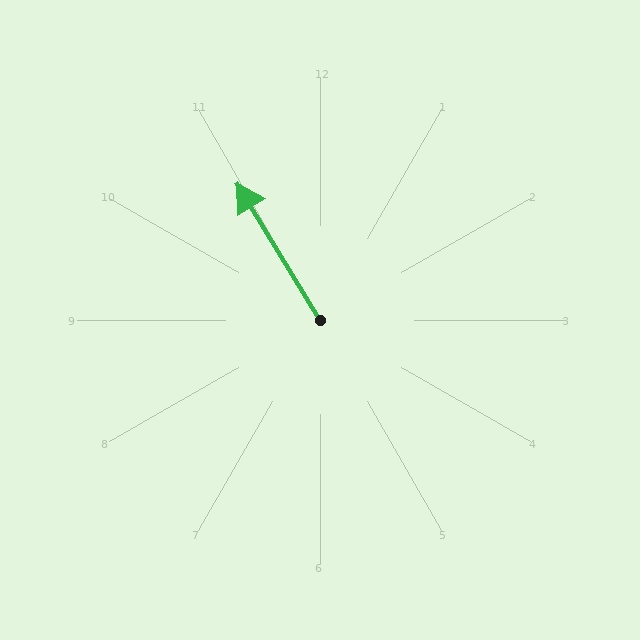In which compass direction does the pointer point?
Northwest.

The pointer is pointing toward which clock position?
Roughly 11 o'clock.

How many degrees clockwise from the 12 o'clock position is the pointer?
Approximately 329 degrees.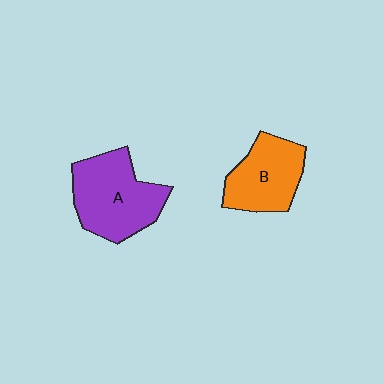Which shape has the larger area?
Shape A (purple).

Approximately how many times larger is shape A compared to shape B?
Approximately 1.3 times.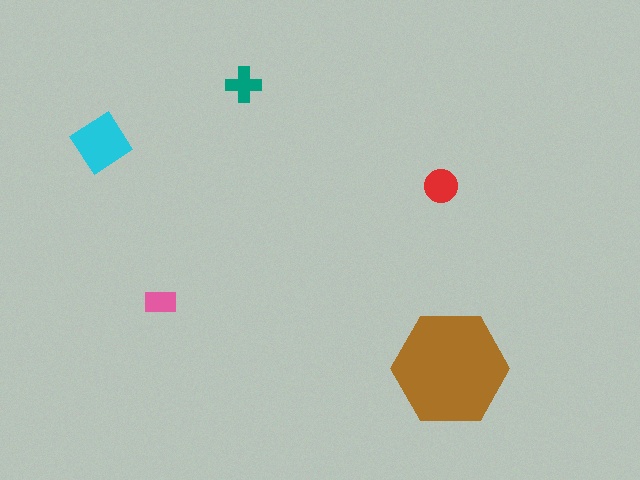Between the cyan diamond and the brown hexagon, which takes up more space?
The brown hexagon.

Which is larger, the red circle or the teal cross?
The red circle.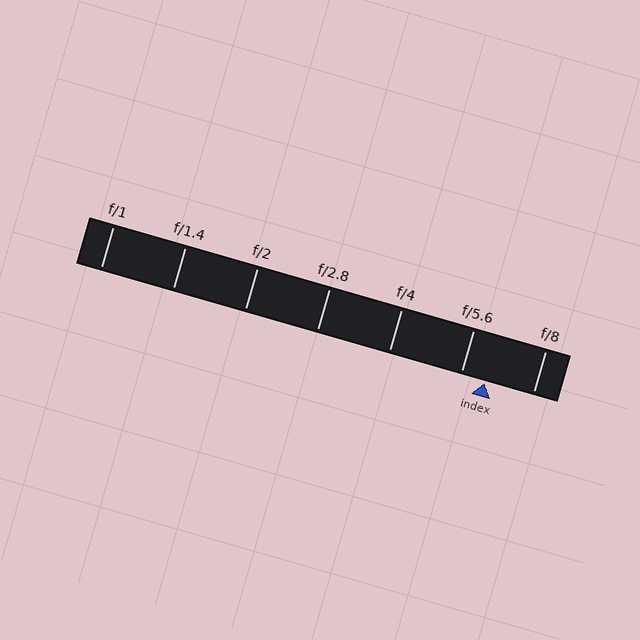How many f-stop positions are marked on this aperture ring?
There are 7 f-stop positions marked.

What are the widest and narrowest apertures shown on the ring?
The widest aperture shown is f/1 and the narrowest is f/8.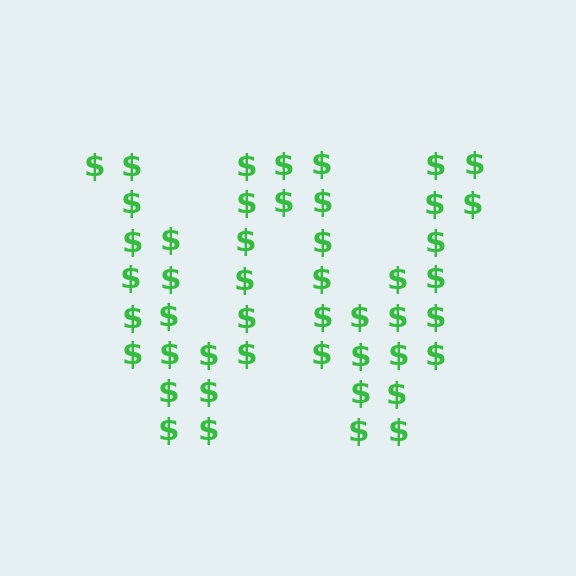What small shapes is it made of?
It is made of small dollar signs.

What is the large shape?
The large shape is the letter W.